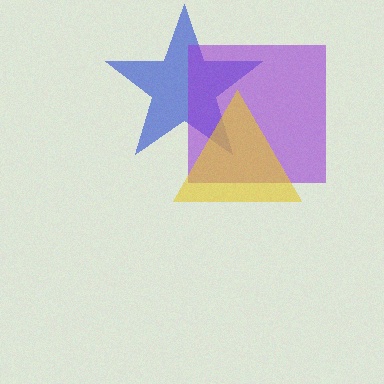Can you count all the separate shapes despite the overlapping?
Yes, there are 3 separate shapes.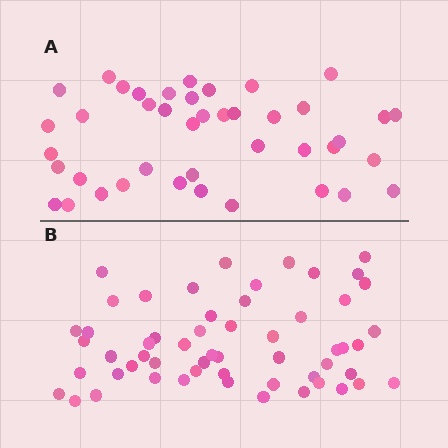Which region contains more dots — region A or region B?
Region B (the bottom region) has more dots.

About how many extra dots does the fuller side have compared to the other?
Region B has approximately 15 more dots than region A.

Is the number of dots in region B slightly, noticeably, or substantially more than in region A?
Region B has noticeably more, but not dramatically so. The ratio is roughly 1.3 to 1.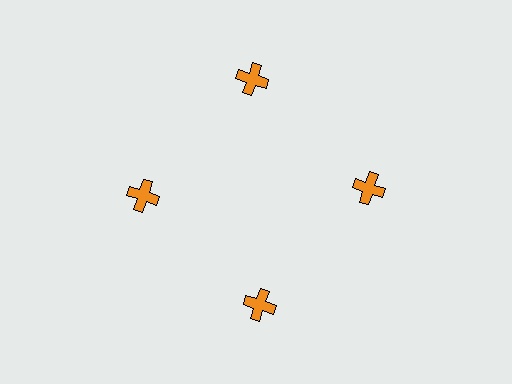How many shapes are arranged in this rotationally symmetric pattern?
There are 4 shapes, arranged in 4 groups of 1.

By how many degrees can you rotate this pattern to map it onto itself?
The pattern maps onto itself every 90 degrees of rotation.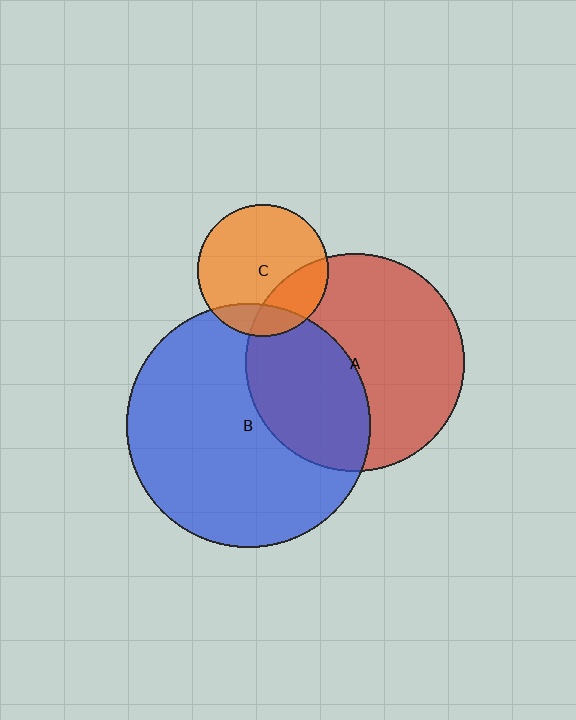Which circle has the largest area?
Circle B (blue).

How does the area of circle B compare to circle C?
Approximately 3.4 times.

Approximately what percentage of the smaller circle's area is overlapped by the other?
Approximately 25%.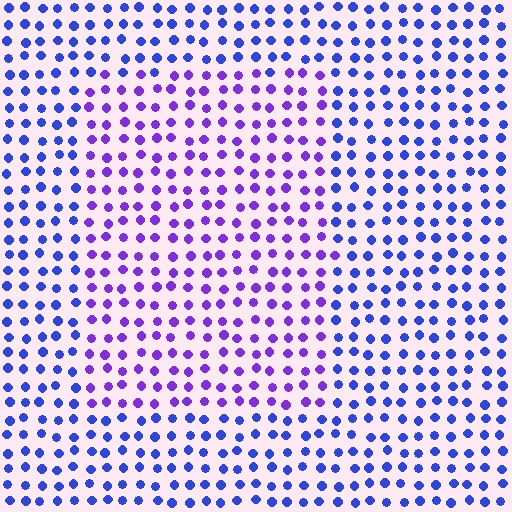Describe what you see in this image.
The image is filled with small blue elements in a uniform arrangement. A rectangle-shaped region is visible where the elements are tinted to a slightly different hue, forming a subtle color boundary.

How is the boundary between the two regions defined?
The boundary is defined purely by a slight shift in hue (about 37 degrees). Spacing, size, and orientation are identical on both sides.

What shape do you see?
I see a rectangle.